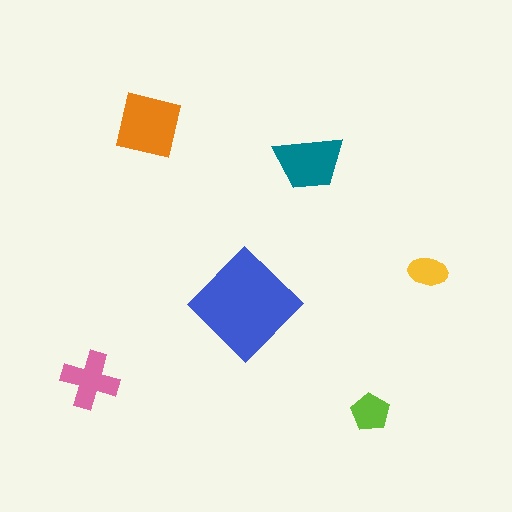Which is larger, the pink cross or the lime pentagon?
The pink cross.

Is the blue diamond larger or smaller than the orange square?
Larger.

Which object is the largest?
The blue diamond.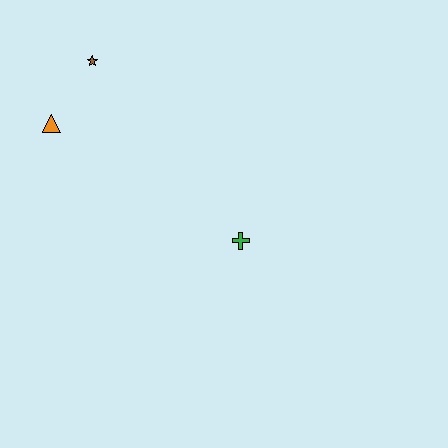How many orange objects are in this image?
There is 1 orange object.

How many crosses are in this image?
There is 1 cross.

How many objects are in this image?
There are 3 objects.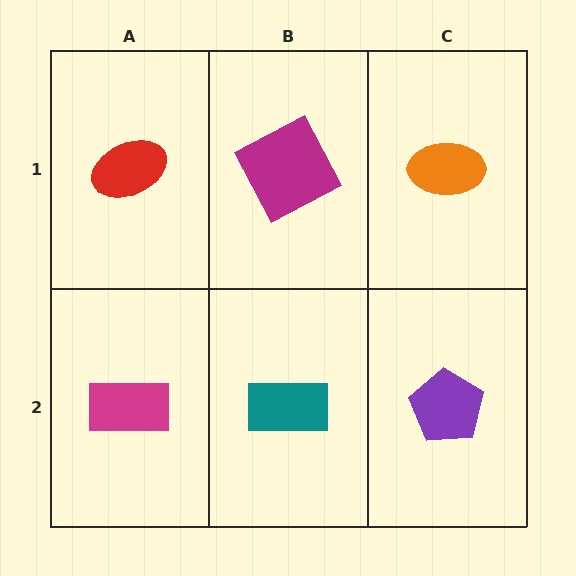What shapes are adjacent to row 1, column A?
A magenta rectangle (row 2, column A), a magenta square (row 1, column B).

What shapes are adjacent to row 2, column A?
A red ellipse (row 1, column A), a teal rectangle (row 2, column B).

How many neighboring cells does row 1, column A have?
2.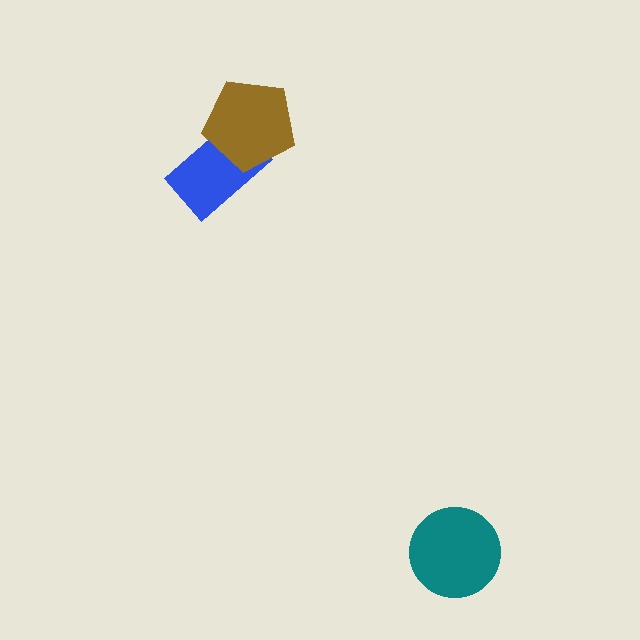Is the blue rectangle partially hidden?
Yes, it is partially covered by another shape.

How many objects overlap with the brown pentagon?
1 object overlaps with the brown pentagon.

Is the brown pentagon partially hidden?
No, no other shape covers it.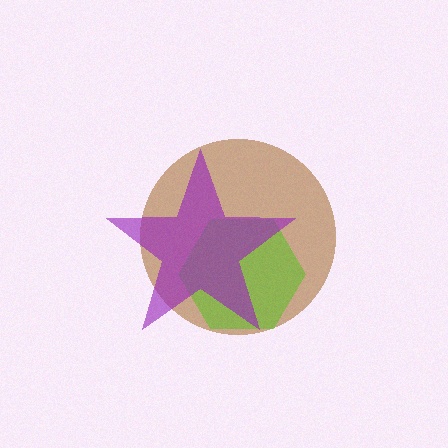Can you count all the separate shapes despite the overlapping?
Yes, there are 3 separate shapes.